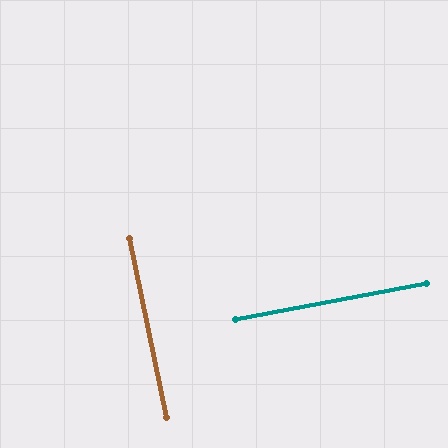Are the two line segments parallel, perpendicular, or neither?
Perpendicular — they meet at approximately 89°.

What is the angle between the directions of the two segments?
Approximately 89 degrees.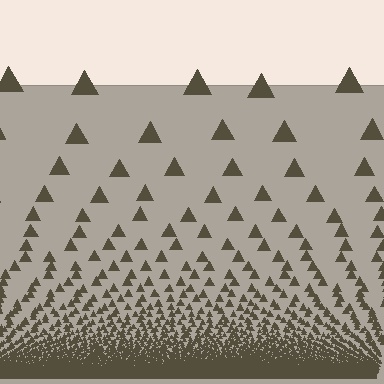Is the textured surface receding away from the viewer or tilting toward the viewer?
The surface appears to tilt toward the viewer. Texture elements get larger and sparser toward the top.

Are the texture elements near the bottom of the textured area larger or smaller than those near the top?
Smaller. The gradient is inverted — elements near the bottom are smaller and denser.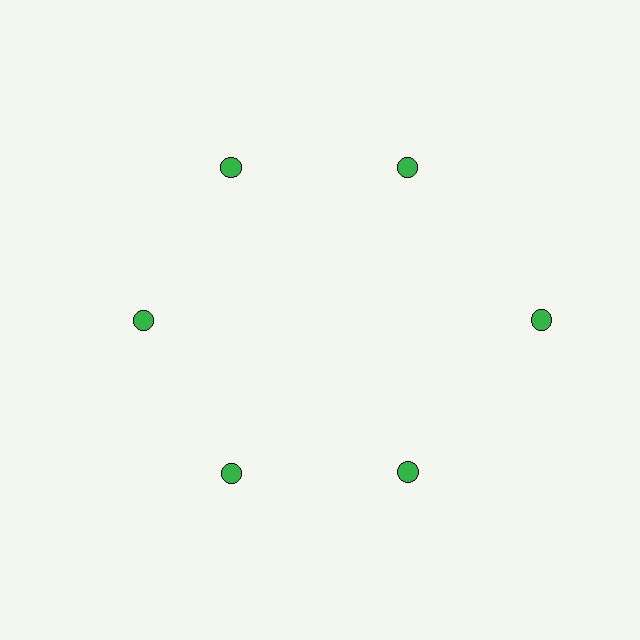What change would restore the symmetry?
The symmetry would be restored by moving it inward, back onto the ring so that all 6 circles sit at equal angles and equal distance from the center.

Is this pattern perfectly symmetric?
No. The 6 green circles are arranged in a ring, but one element near the 3 o'clock position is pushed outward from the center, breaking the 6-fold rotational symmetry.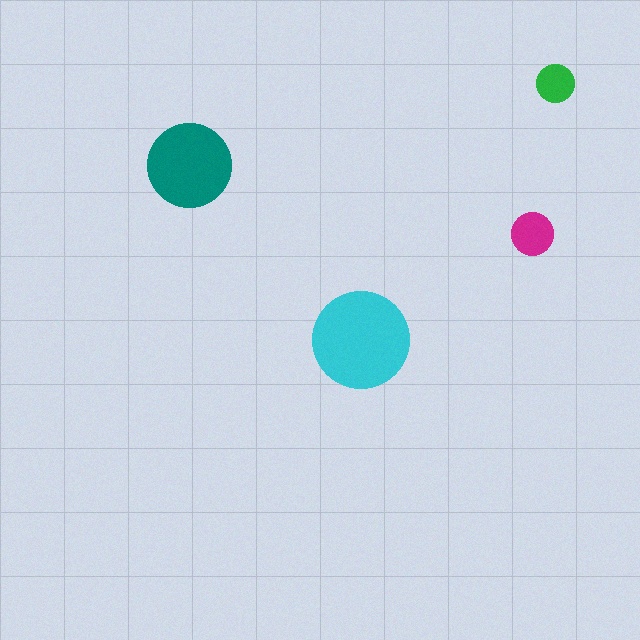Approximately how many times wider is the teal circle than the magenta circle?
About 2 times wider.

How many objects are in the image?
There are 4 objects in the image.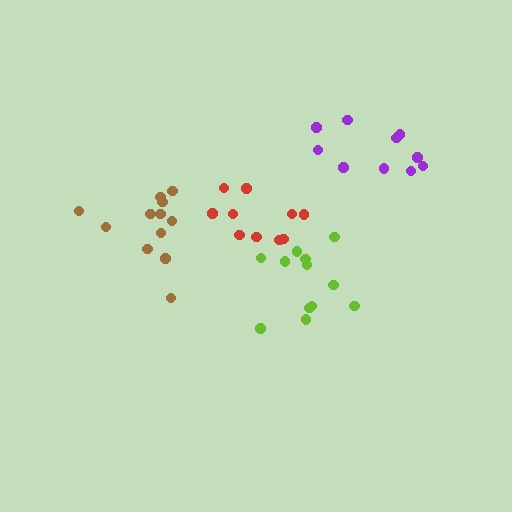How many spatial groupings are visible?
There are 4 spatial groupings.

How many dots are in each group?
Group 1: 10 dots, Group 2: 10 dots, Group 3: 12 dots, Group 4: 12 dots (44 total).